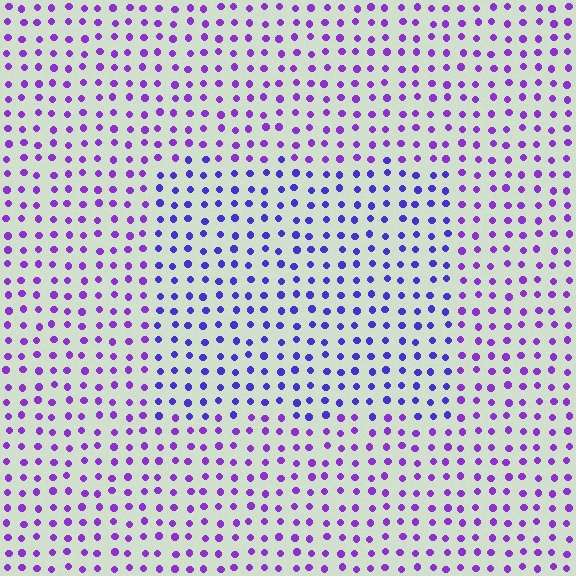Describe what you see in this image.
The image is filled with small purple elements in a uniform arrangement. A rectangle-shaped region is visible where the elements are tinted to a slightly different hue, forming a subtle color boundary.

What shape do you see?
I see a rectangle.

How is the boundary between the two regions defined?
The boundary is defined purely by a slight shift in hue (about 28 degrees). Spacing, size, and orientation are identical on both sides.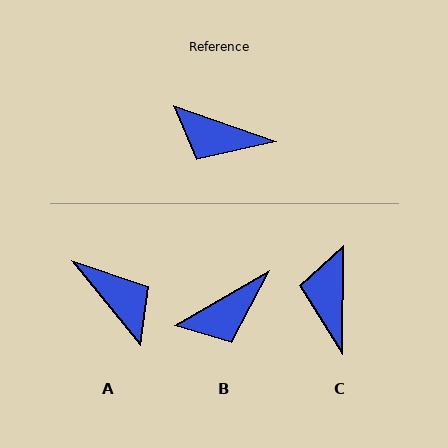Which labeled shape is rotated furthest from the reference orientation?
A, about 149 degrees away.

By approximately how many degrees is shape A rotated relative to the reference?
Approximately 149 degrees counter-clockwise.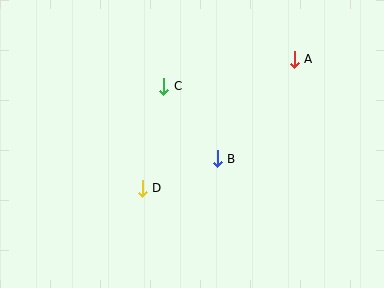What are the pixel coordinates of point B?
Point B is at (217, 159).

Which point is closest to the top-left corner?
Point C is closest to the top-left corner.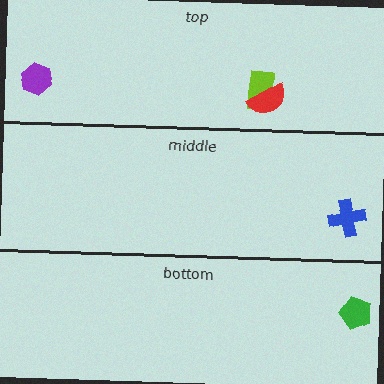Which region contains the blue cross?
The middle region.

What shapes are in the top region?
The purple hexagon, the lime rectangle, the red semicircle.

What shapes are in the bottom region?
The green pentagon.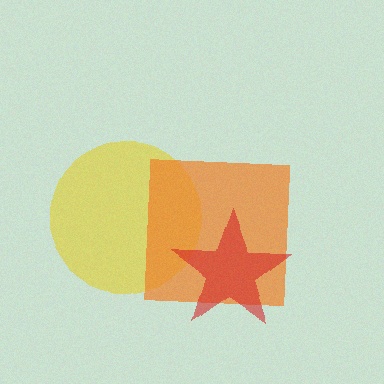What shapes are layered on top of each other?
The layered shapes are: a yellow circle, an orange square, a red star.